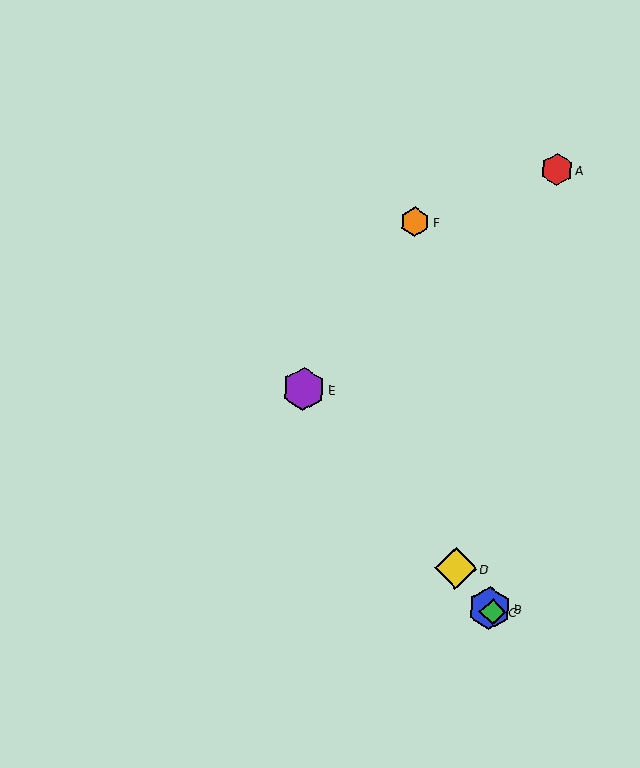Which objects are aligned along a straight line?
Objects B, C, D, E are aligned along a straight line.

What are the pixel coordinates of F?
Object F is at (415, 222).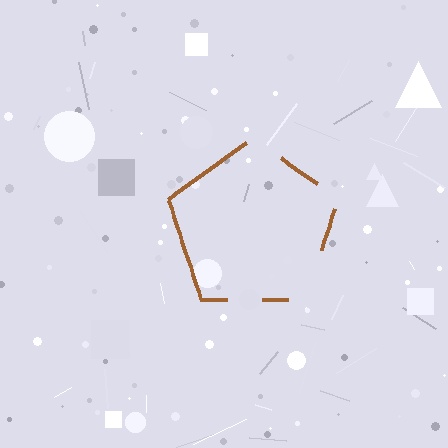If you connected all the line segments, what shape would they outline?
They would outline a pentagon.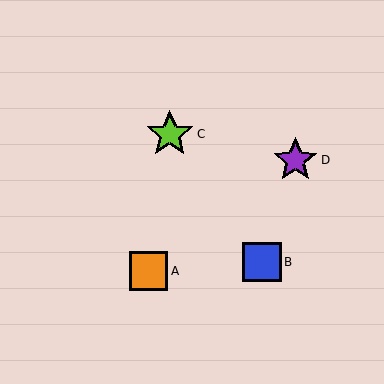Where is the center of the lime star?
The center of the lime star is at (170, 134).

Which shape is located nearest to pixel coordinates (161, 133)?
The lime star (labeled C) at (170, 134) is nearest to that location.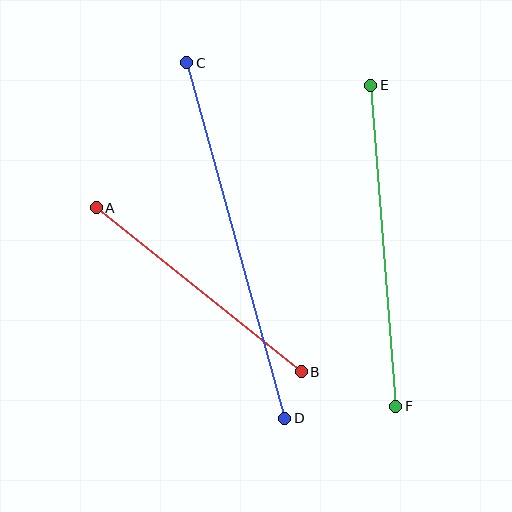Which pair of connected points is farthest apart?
Points C and D are farthest apart.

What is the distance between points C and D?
The distance is approximately 369 pixels.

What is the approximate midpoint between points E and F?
The midpoint is at approximately (383, 246) pixels.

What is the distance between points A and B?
The distance is approximately 263 pixels.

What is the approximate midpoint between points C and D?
The midpoint is at approximately (236, 241) pixels.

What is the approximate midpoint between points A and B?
The midpoint is at approximately (199, 290) pixels.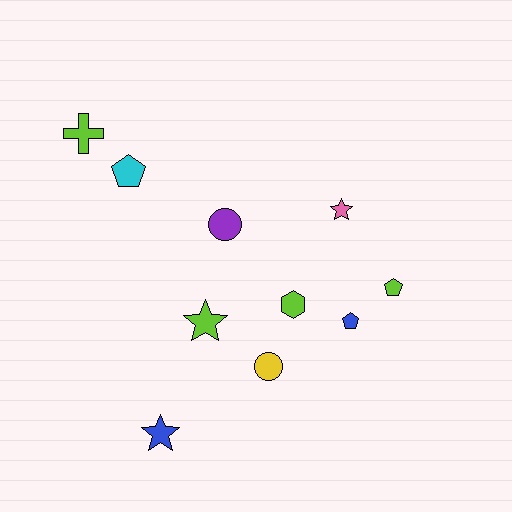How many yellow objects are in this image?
There is 1 yellow object.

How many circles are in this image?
There are 2 circles.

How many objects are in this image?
There are 10 objects.